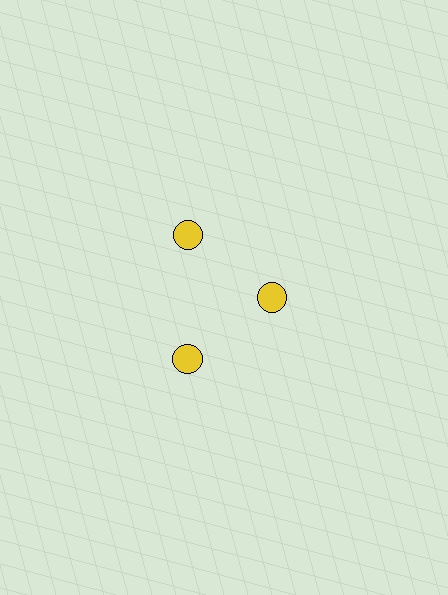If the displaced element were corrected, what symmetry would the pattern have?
It would have 3-fold rotational symmetry — the pattern would map onto itself every 120 degrees.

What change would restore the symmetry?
The symmetry would be restored by moving it outward, back onto the ring so that all 3 circles sit at equal angles and equal distance from the center.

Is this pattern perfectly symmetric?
No. The 3 yellow circles are arranged in a ring, but one element near the 3 o'clock position is pulled inward toward the center, breaking the 3-fold rotational symmetry.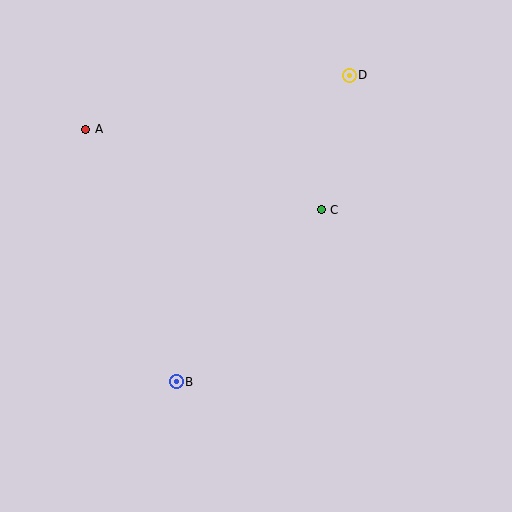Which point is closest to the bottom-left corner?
Point B is closest to the bottom-left corner.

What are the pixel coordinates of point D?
Point D is at (349, 75).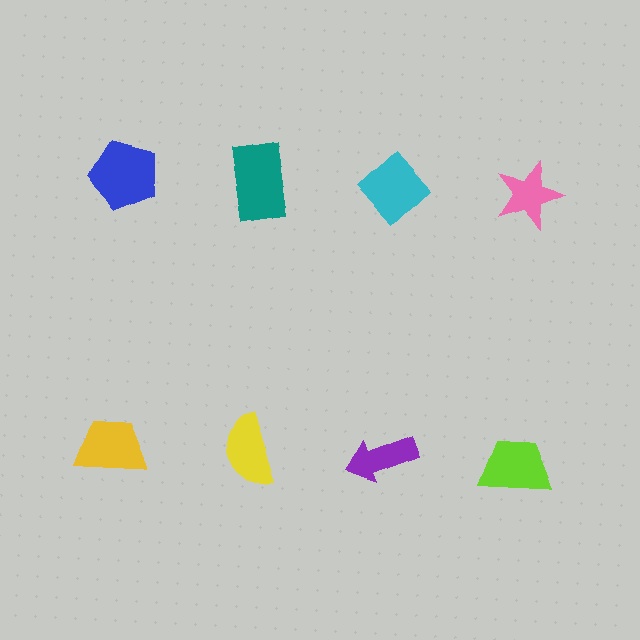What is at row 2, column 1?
A yellow trapezoid.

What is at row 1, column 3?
A cyan diamond.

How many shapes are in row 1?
4 shapes.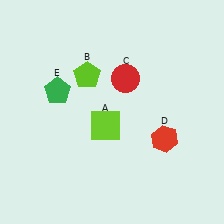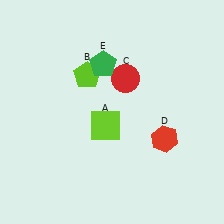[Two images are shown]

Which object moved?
The green pentagon (E) moved right.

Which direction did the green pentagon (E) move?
The green pentagon (E) moved right.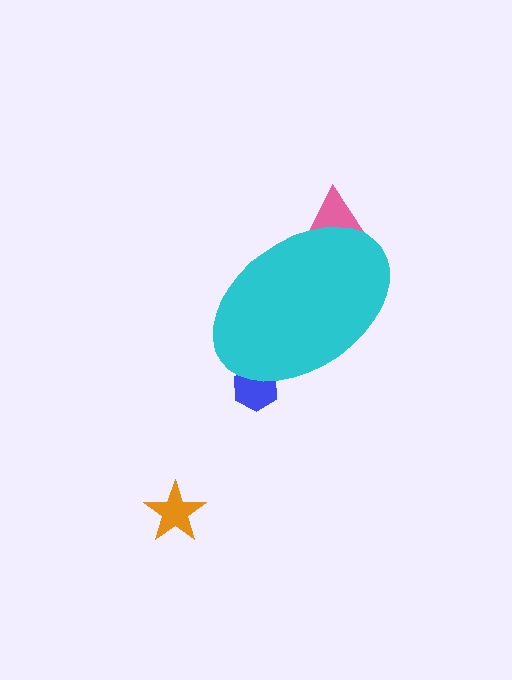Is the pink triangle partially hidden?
Yes, the pink triangle is partially hidden behind the cyan ellipse.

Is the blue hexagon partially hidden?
Yes, the blue hexagon is partially hidden behind the cyan ellipse.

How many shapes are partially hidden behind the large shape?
2 shapes are partially hidden.